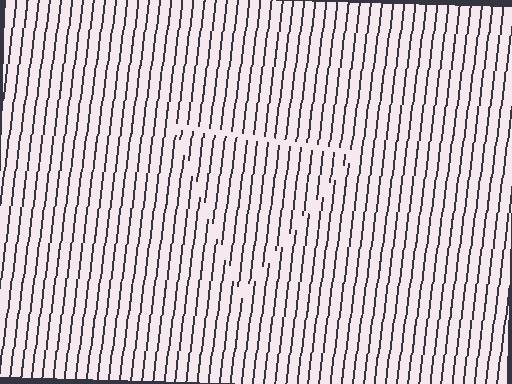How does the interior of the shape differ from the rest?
The interior of the shape contains the same grating, shifted by half a period — the contour is defined by the phase discontinuity where line-ends from the inner and outer gratings abut.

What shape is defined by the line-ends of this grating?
An illusory triangle. The interior of the shape contains the same grating, shifted by half a period — the contour is defined by the phase discontinuity where line-ends from the inner and outer gratings abut.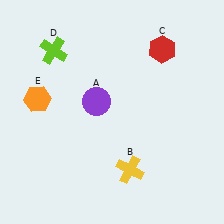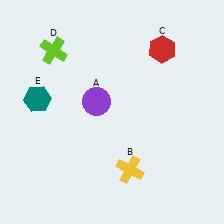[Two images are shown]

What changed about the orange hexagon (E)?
In Image 1, E is orange. In Image 2, it changed to teal.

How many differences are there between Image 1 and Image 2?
There is 1 difference between the two images.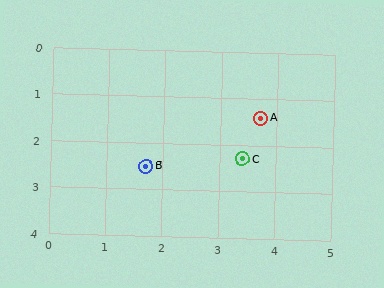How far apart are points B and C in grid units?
Points B and C are about 1.7 grid units apart.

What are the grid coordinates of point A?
Point A is at approximately (3.7, 1.4).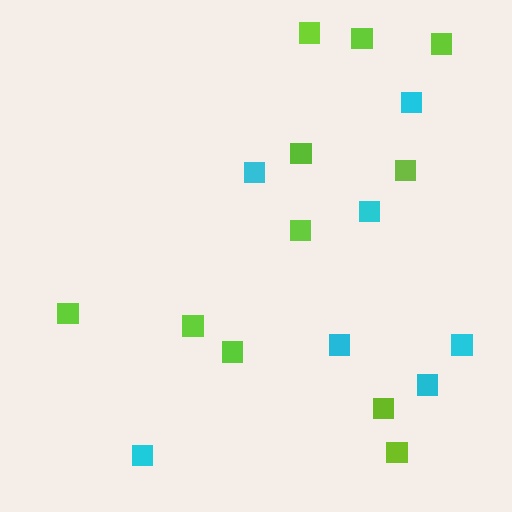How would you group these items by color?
There are 2 groups: one group of lime squares (11) and one group of cyan squares (7).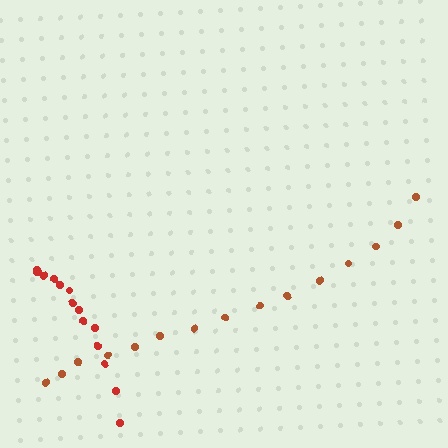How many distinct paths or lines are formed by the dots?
There are 2 distinct paths.